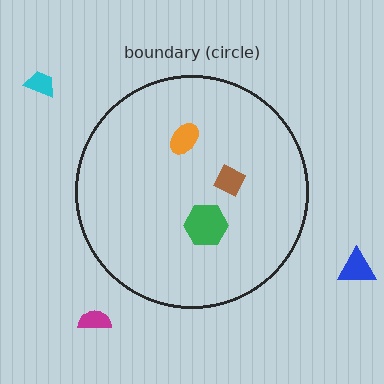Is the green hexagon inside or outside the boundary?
Inside.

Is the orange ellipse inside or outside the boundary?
Inside.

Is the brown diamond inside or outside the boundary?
Inside.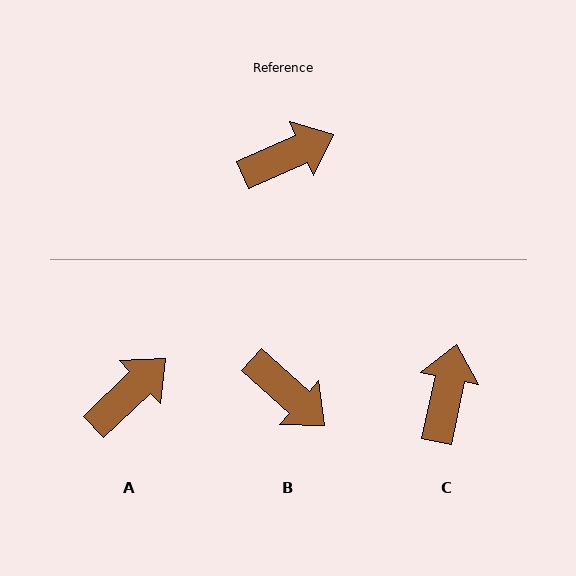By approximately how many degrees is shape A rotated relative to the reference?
Approximately 20 degrees counter-clockwise.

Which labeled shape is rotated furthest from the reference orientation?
B, about 66 degrees away.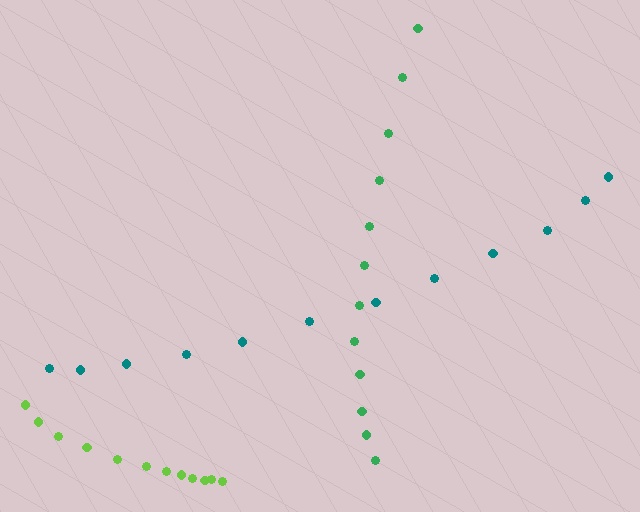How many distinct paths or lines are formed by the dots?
There are 3 distinct paths.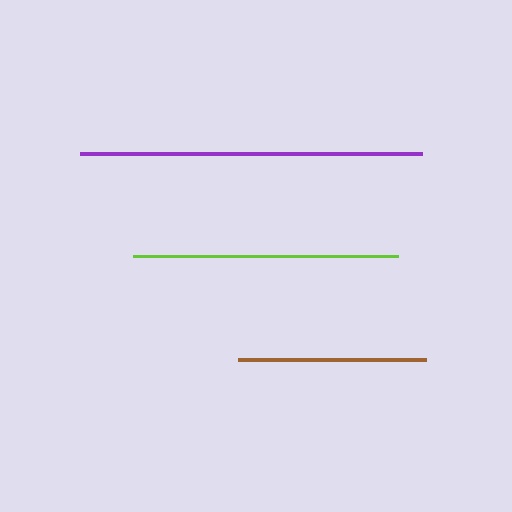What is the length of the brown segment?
The brown segment is approximately 188 pixels long.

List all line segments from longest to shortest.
From longest to shortest: purple, lime, brown.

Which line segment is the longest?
The purple line is the longest at approximately 342 pixels.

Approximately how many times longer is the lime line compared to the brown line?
The lime line is approximately 1.4 times the length of the brown line.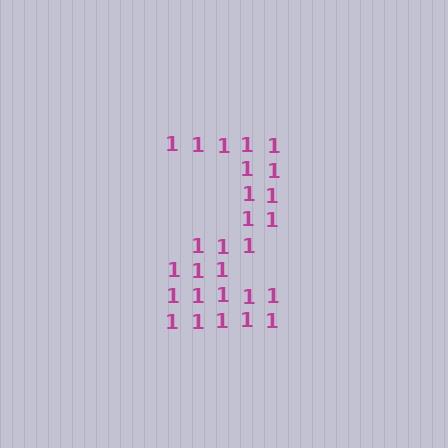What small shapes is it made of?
It is made of small digit 1's.